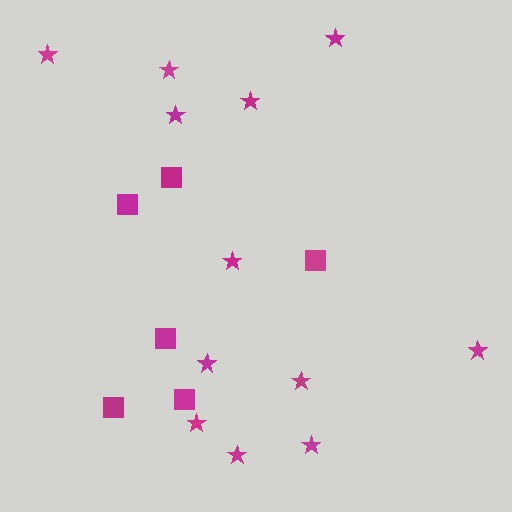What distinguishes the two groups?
There are 2 groups: one group of squares (6) and one group of stars (12).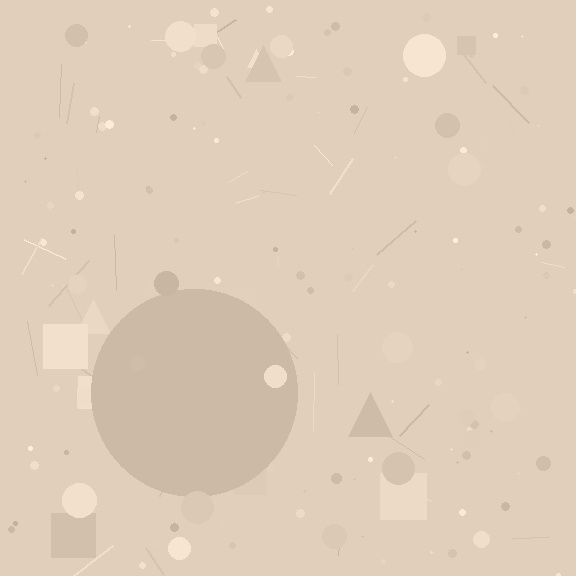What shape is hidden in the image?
A circle is hidden in the image.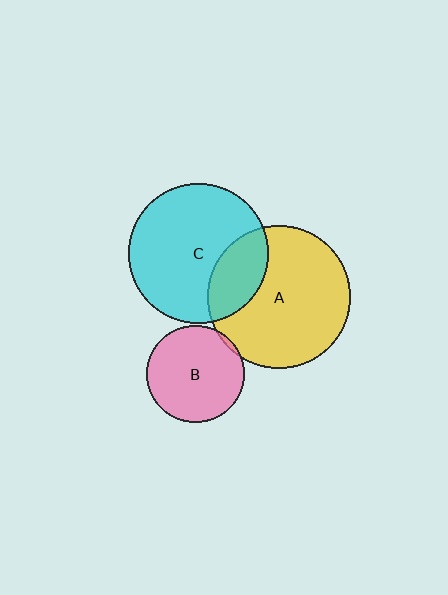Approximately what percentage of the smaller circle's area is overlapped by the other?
Approximately 5%.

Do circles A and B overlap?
Yes.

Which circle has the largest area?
Circle A (yellow).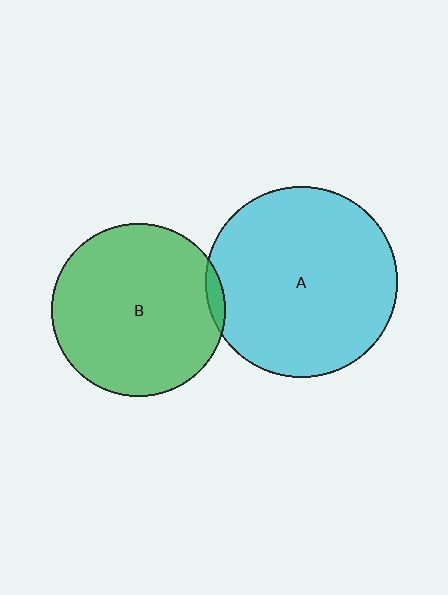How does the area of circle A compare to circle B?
Approximately 1.2 times.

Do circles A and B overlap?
Yes.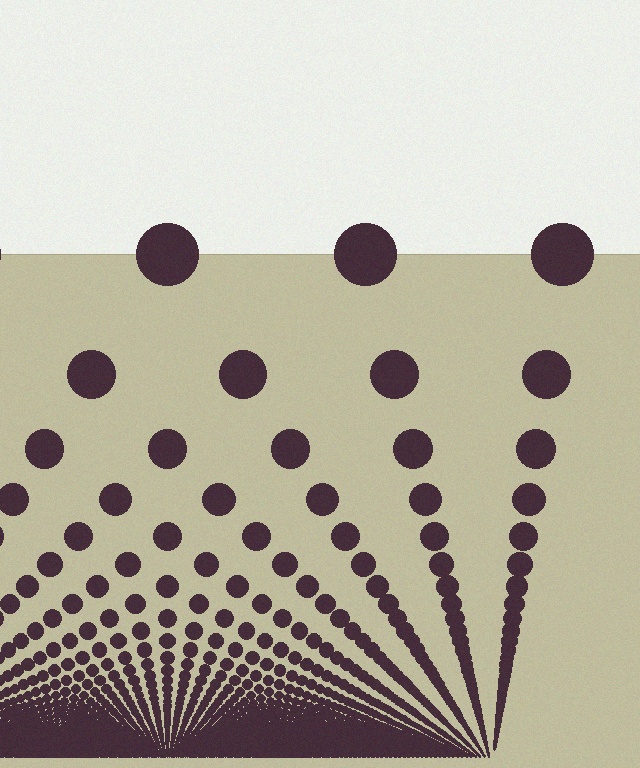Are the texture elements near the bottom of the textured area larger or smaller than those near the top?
Smaller. The gradient is inverted — elements near the bottom are smaller and denser.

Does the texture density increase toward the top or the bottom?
Density increases toward the bottom.